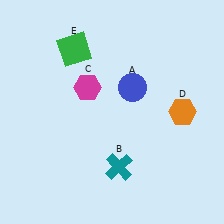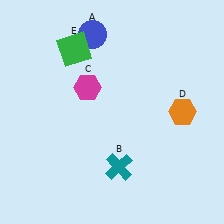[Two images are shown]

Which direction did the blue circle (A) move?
The blue circle (A) moved up.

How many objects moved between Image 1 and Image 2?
1 object moved between the two images.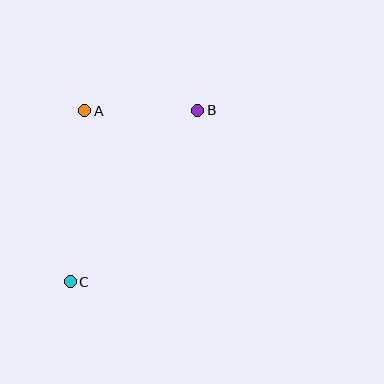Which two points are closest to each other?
Points A and B are closest to each other.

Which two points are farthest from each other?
Points B and C are farthest from each other.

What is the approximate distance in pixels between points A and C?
The distance between A and C is approximately 172 pixels.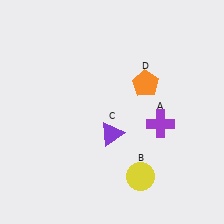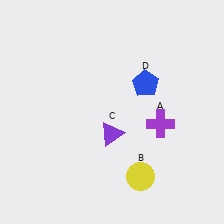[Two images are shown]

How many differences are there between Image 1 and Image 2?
There is 1 difference between the two images.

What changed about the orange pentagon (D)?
In Image 1, D is orange. In Image 2, it changed to blue.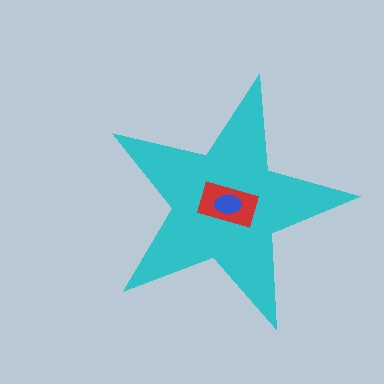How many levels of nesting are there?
3.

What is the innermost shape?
The blue ellipse.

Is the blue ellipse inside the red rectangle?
Yes.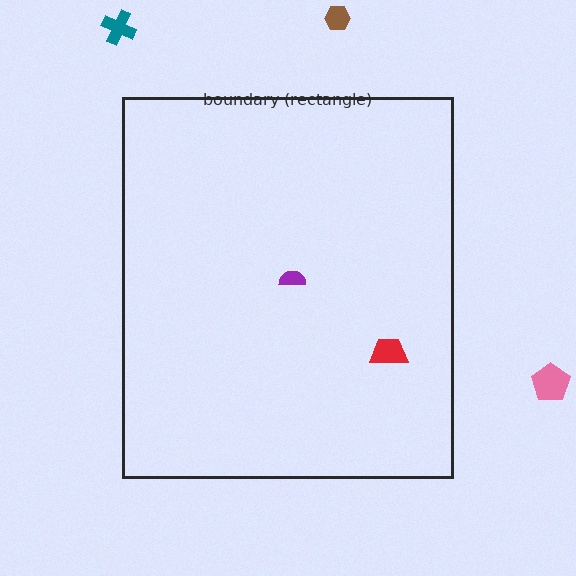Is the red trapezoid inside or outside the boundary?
Inside.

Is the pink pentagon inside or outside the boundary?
Outside.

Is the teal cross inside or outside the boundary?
Outside.